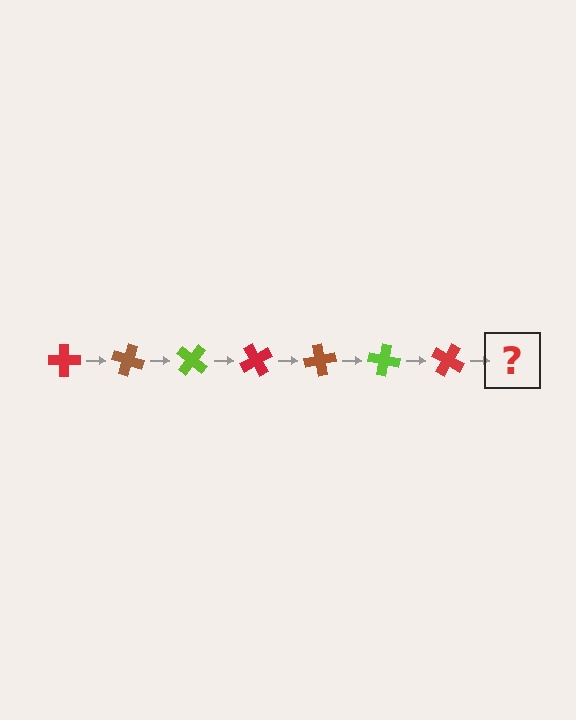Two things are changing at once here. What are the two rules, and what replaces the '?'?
The two rules are that it rotates 20 degrees each step and the color cycles through red, brown, and lime. The '?' should be a brown cross, rotated 140 degrees from the start.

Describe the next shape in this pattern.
It should be a brown cross, rotated 140 degrees from the start.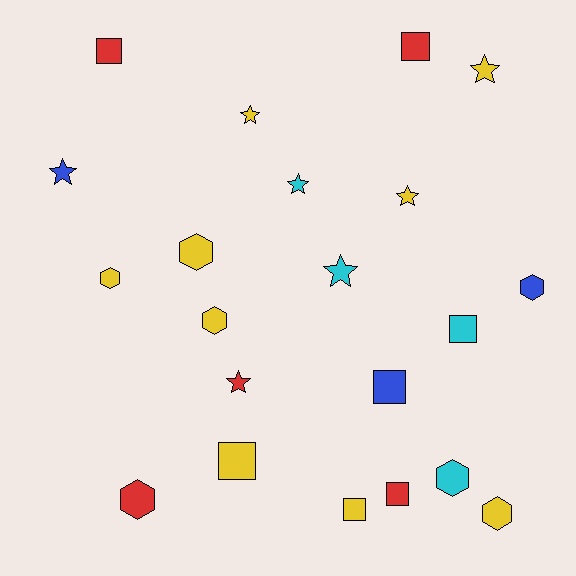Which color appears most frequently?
Yellow, with 9 objects.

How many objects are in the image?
There are 21 objects.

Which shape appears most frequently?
Square, with 7 objects.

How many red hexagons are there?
There is 1 red hexagon.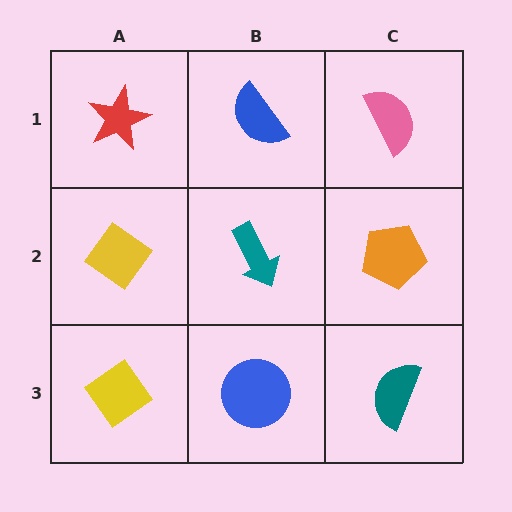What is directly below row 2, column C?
A teal semicircle.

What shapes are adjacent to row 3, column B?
A teal arrow (row 2, column B), a yellow diamond (row 3, column A), a teal semicircle (row 3, column C).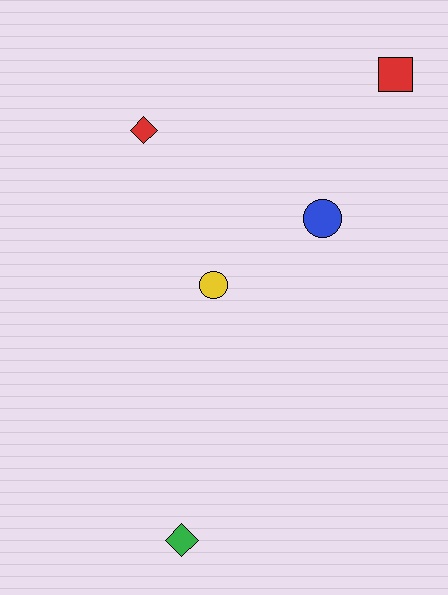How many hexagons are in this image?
There are no hexagons.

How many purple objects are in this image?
There are no purple objects.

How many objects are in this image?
There are 5 objects.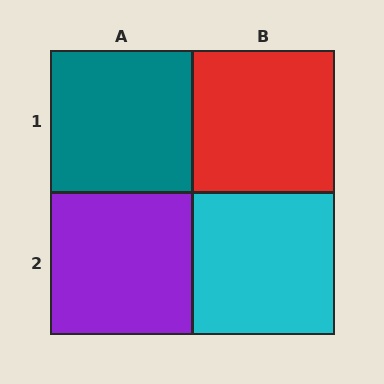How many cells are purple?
1 cell is purple.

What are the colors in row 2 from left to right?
Purple, cyan.